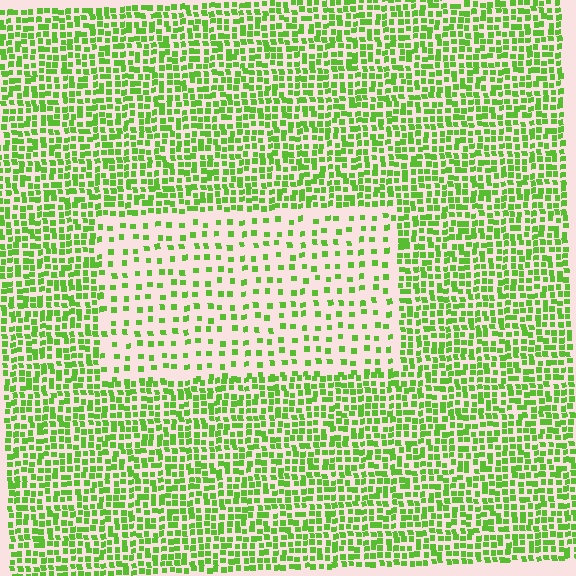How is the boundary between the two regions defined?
The boundary is defined by a change in element density (approximately 2.5x ratio). All elements are the same color, size, and shape.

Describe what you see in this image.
The image contains small lime elements arranged at two different densities. A rectangle-shaped region is visible where the elements are less densely packed than the surrounding area.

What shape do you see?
I see a rectangle.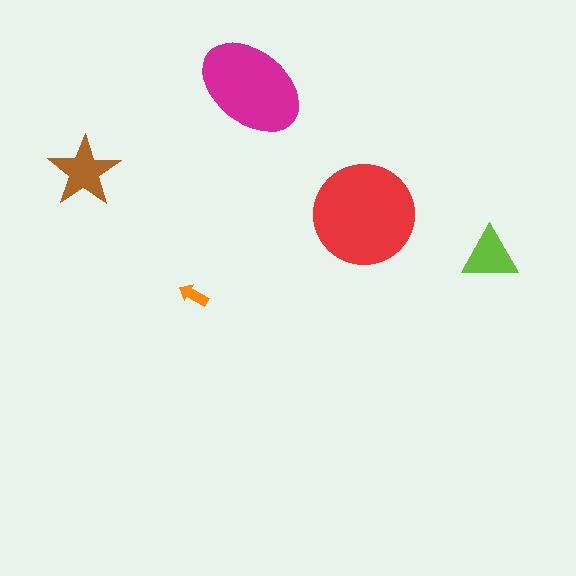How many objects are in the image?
There are 5 objects in the image.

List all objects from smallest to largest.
The orange arrow, the lime triangle, the brown star, the magenta ellipse, the red circle.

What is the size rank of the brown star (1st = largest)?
3rd.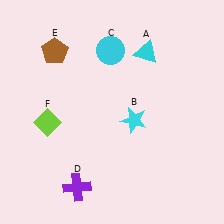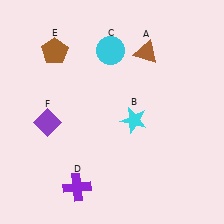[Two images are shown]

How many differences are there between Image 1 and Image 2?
There are 2 differences between the two images.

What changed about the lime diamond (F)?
In Image 1, F is lime. In Image 2, it changed to purple.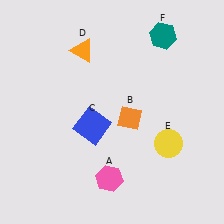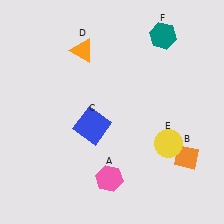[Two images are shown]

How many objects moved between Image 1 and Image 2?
1 object moved between the two images.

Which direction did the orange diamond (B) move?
The orange diamond (B) moved right.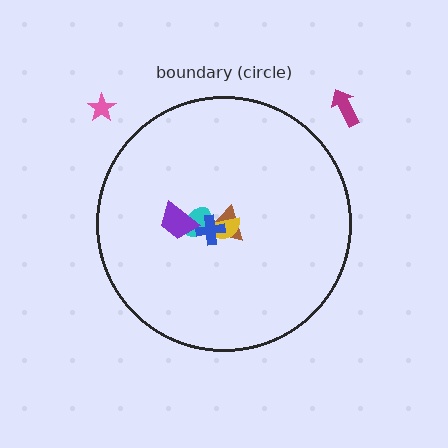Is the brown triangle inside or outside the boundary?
Inside.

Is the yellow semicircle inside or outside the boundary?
Inside.